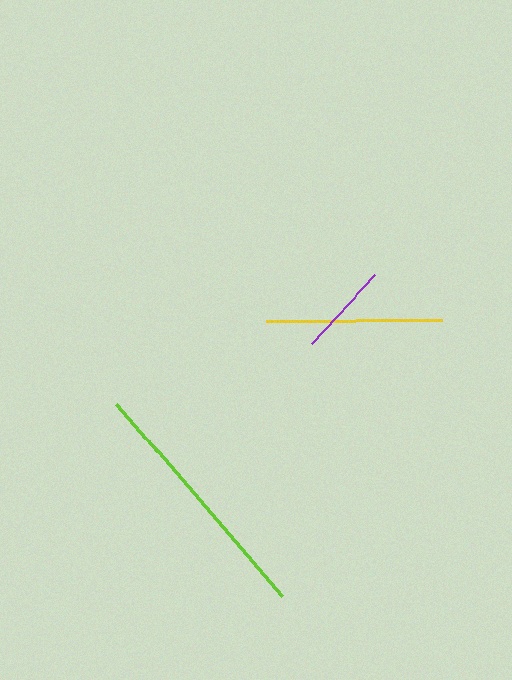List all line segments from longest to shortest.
From longest to shortest: lime, yellow, purple.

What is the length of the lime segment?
The lime segment is approximately 254 pixels long.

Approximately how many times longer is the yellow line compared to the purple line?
The yellow line is approximately 1.9 times the length of the purple line.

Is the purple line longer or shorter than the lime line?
The lime line is longer than the purple line.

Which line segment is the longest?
The lime line is the longest at approximately 254 pixels.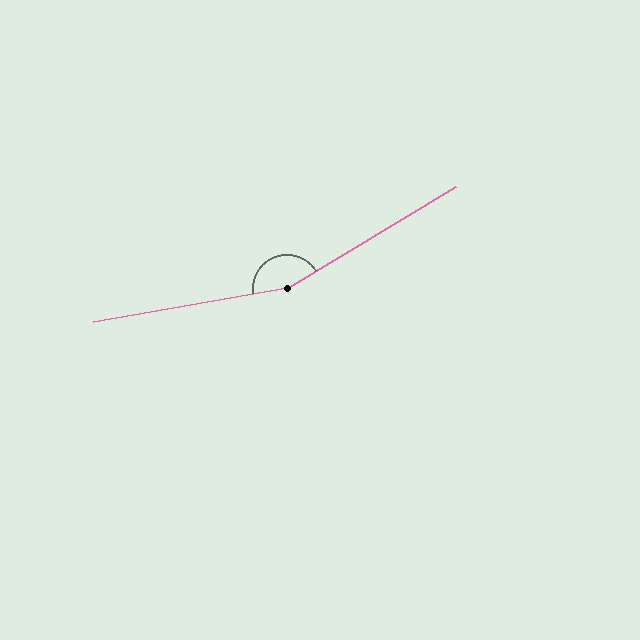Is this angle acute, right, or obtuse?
It is obtuse.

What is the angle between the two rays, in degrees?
Approximately 159 degrees.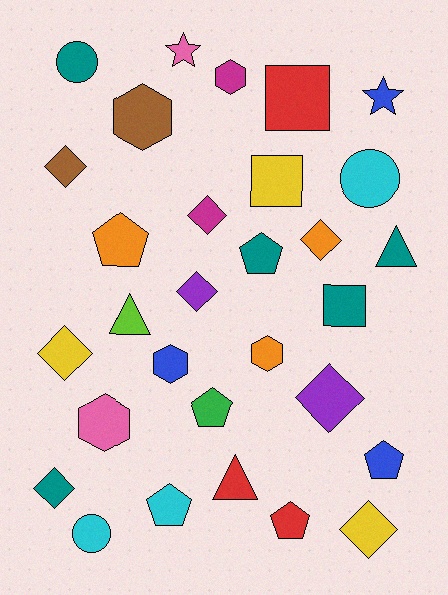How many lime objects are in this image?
There is 1 lime object.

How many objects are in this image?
There are 30 objects.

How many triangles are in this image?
There are 3 triangles.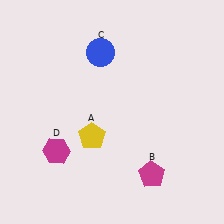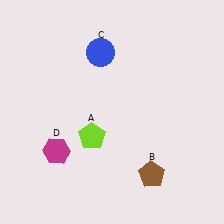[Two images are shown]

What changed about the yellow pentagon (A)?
In Image 1, A is yellow. In Image 2, it changed to lime.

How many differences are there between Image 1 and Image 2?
There are 2 differences between the two images.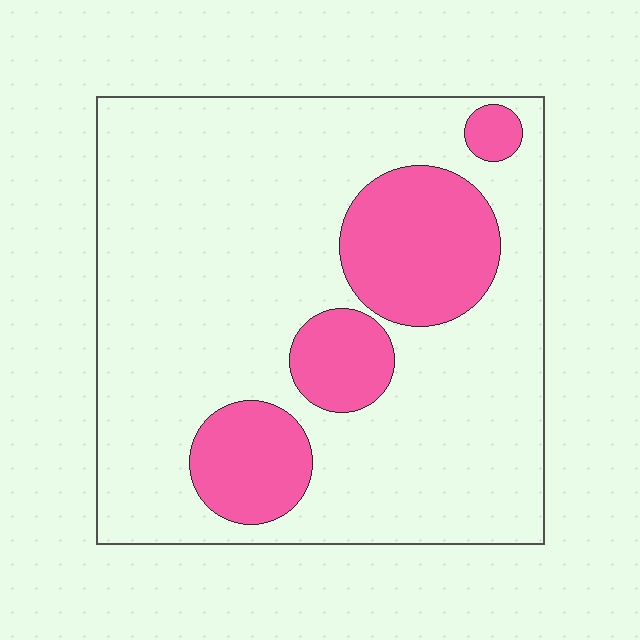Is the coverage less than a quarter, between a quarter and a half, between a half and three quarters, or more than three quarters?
Less than a quarter.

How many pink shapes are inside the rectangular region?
4.